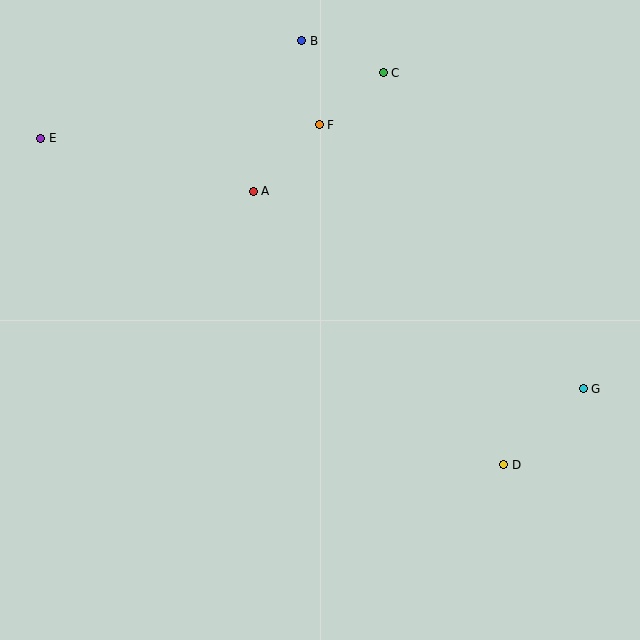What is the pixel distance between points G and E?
The distance between G and E is 598 pixels.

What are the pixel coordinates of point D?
Point D is at (504, 465).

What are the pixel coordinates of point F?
Point F is at (319, 125).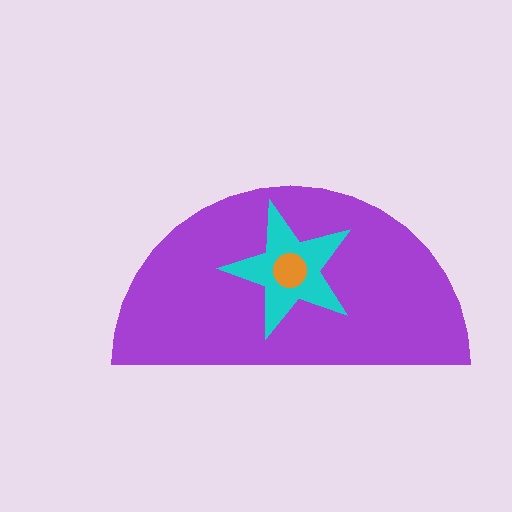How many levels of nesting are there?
3.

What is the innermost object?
The orange circle.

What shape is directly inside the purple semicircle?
The cyan star.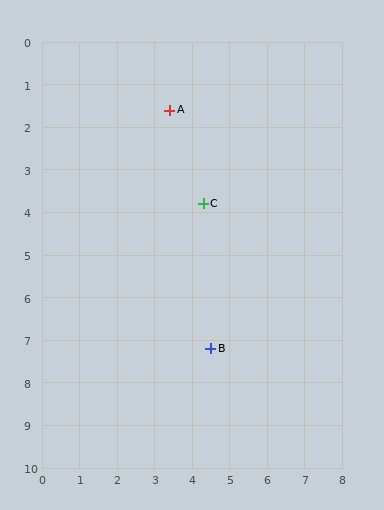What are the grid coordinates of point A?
Point A is at approximately (3.4, 1.6).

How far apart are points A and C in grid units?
Points A and C are about 2.4 grid units apart.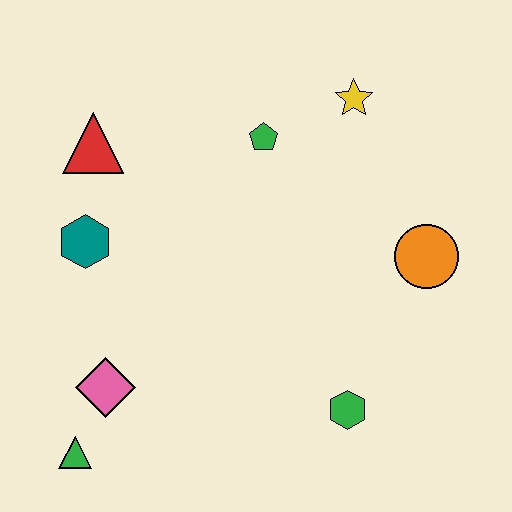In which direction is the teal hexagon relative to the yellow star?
The teal hexagon is to the left of the yellow star.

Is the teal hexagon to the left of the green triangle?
No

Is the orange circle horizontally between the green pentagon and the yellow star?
No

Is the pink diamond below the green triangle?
No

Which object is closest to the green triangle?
The pink diamond is closest to the green triangle.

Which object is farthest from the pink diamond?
The yellow star is farthest from the pink diamond.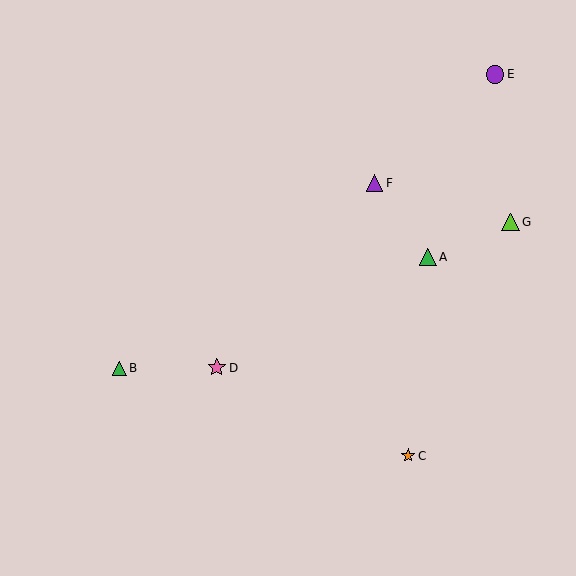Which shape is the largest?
The lime triangle (labeled G) is the largest.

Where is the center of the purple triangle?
The center of the purple triangle is at (374, 183).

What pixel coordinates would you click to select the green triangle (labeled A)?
Click at (428, 257) to select the green triangle A.